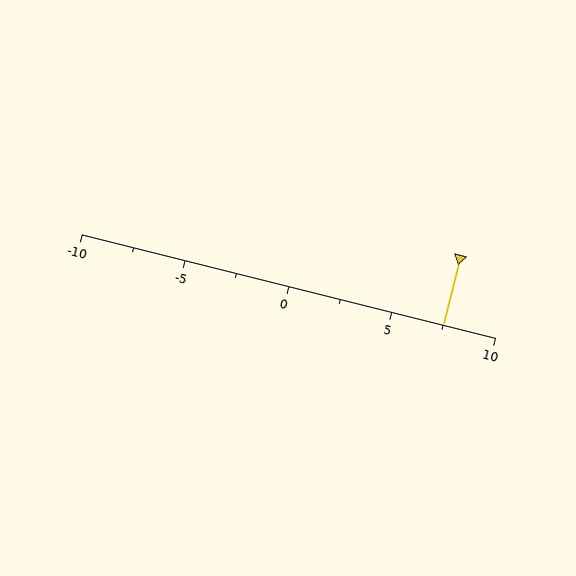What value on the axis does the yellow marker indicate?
The marker indicates approximately 7.5.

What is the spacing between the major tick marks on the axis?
The major ticks are spaced 5 apart.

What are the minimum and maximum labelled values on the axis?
The axis runs from -10 to 10.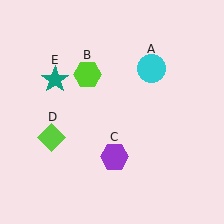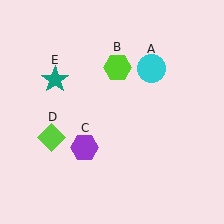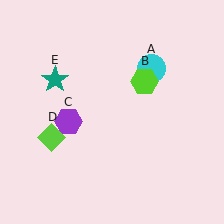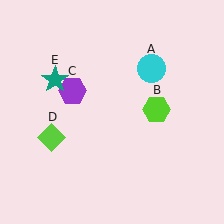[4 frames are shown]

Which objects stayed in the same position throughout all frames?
Cyan circle (object A) and lime diamond (object D) and teal star (object E) remained stationary.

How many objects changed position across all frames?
2 objects changed position: lime hexagon (object B), purple hexagon (object C).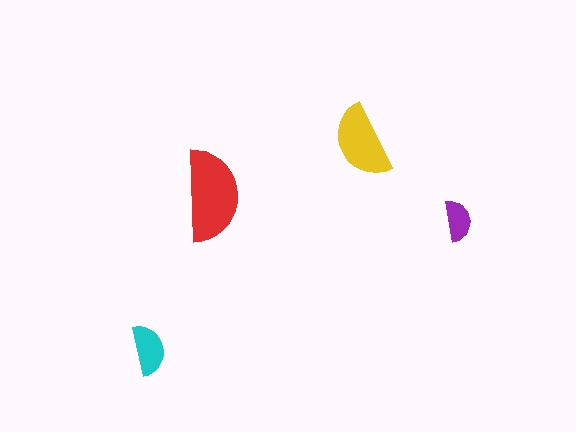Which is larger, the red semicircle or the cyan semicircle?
The red one.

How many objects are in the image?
There are 4 objects in the image.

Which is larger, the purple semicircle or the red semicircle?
The red one.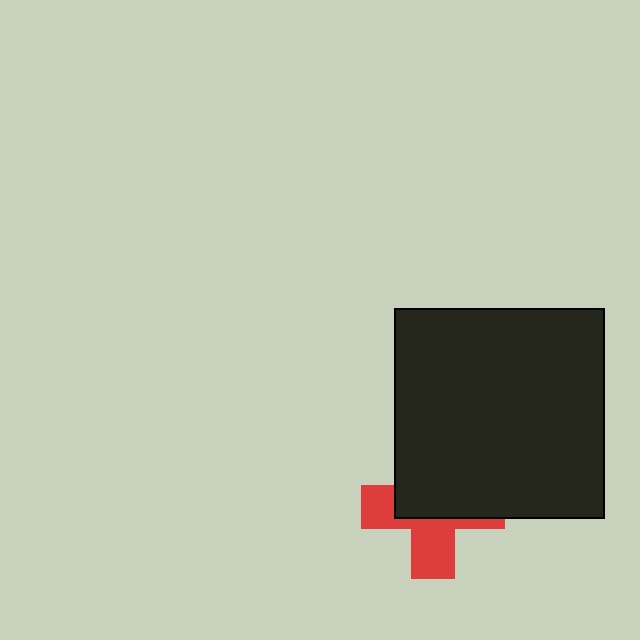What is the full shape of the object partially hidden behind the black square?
The partially hidden object is a red cross.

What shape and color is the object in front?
The object in front is a black square.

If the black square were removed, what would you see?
You would see the complete red cross.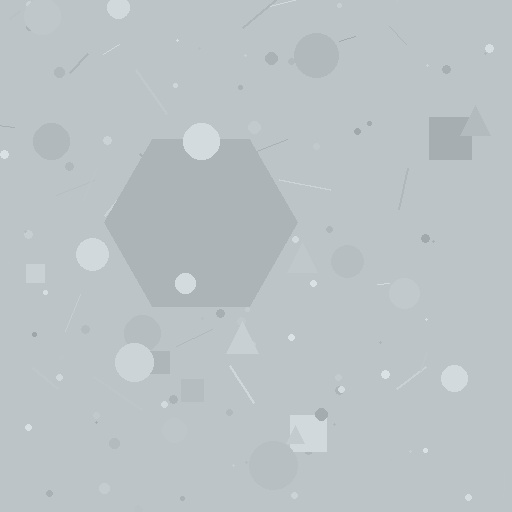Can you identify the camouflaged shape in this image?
The camouflaged shape is a hexagon.